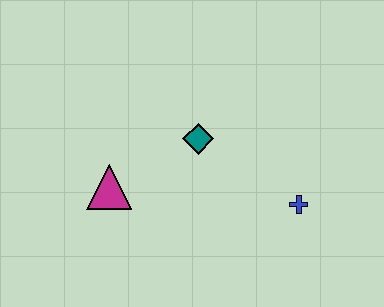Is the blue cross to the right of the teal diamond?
Yes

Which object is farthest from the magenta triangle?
The blue cross is farthest from the magenta triangle.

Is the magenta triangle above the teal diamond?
No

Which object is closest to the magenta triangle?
The teal diamond is closest to the magenta triangle.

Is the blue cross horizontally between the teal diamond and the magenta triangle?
No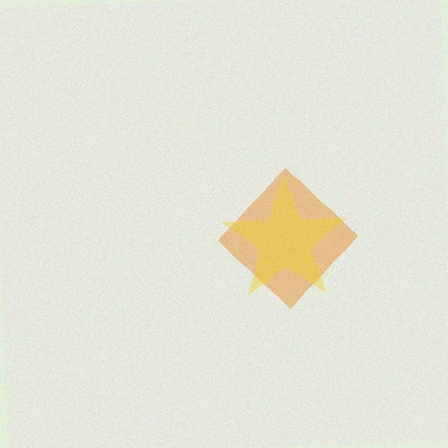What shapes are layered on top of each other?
The layered shapes are: an orange diamond, a yellow star.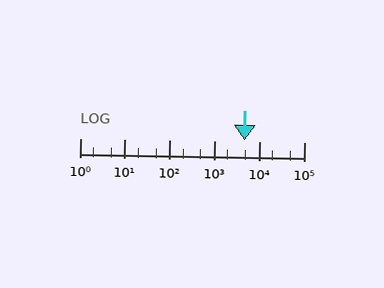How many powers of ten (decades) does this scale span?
The scale spans 5 decades, from 1 to 100000.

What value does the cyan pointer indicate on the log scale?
The pointer indicates approximately 4600.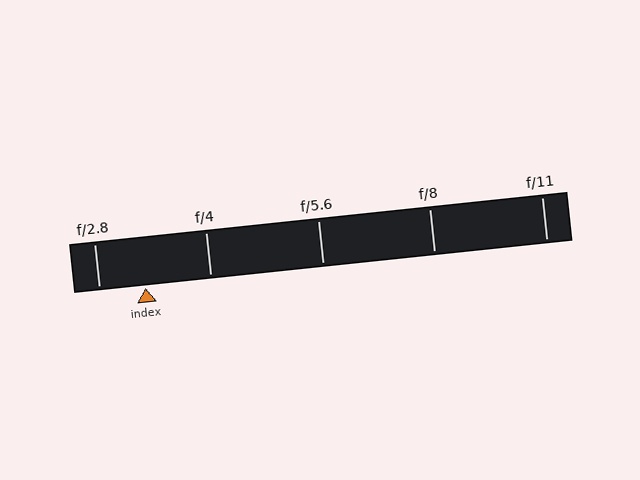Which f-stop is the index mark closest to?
The index mark is closest to f/2.8.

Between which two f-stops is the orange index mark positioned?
The index mark is between f/2.8 and f/4.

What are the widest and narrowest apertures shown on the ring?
The widest aperture shown is f/2.8 and the narrowest is f/11.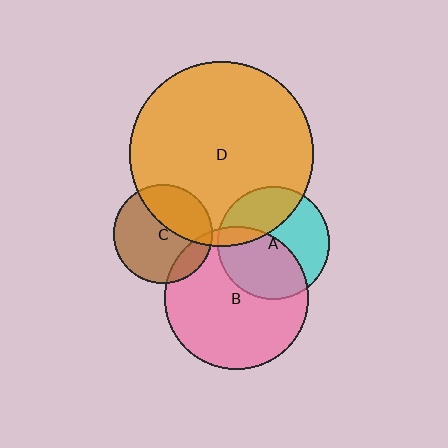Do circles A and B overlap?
Yes.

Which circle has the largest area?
Circle D (orange).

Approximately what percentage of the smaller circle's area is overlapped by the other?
Approximately 45%.